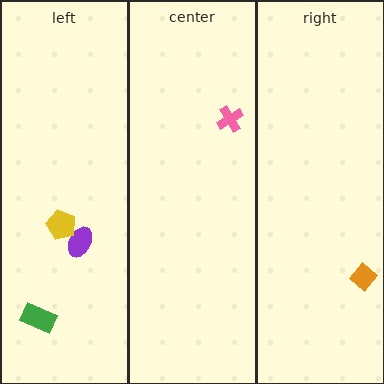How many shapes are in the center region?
1.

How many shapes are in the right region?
1.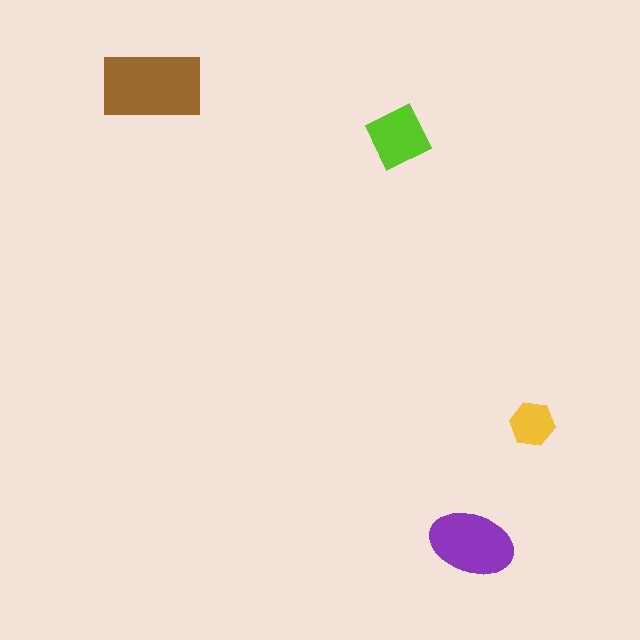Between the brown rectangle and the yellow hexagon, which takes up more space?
The brown rectangle.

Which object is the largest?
The brown rectangle.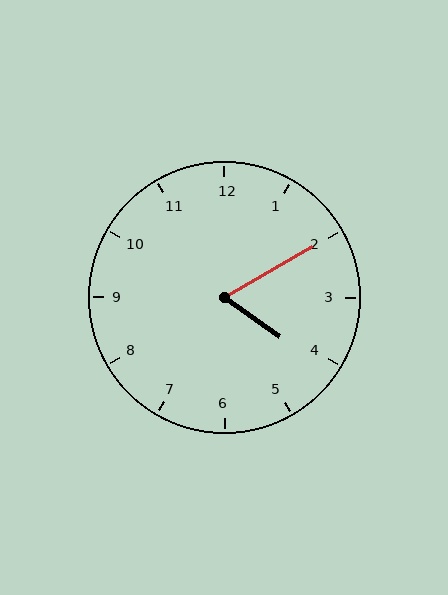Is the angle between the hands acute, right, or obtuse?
It is acute.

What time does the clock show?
4:10.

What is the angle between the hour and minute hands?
Approximately 65 degrees.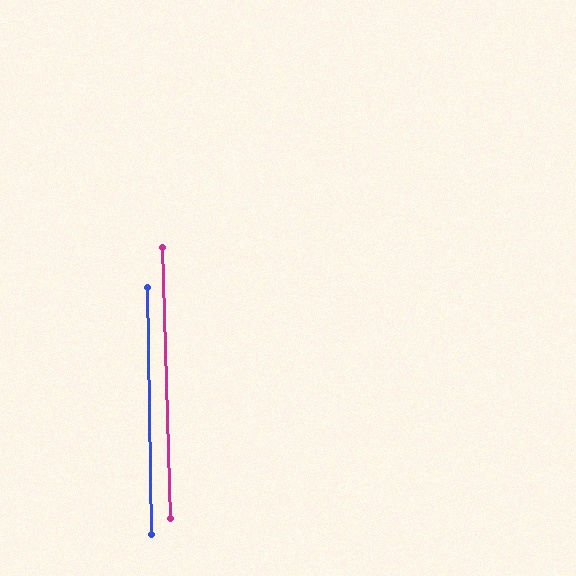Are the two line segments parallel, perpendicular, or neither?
Parallel — their directions differ by only 0.8°.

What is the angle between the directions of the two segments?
Approximately 1 degree.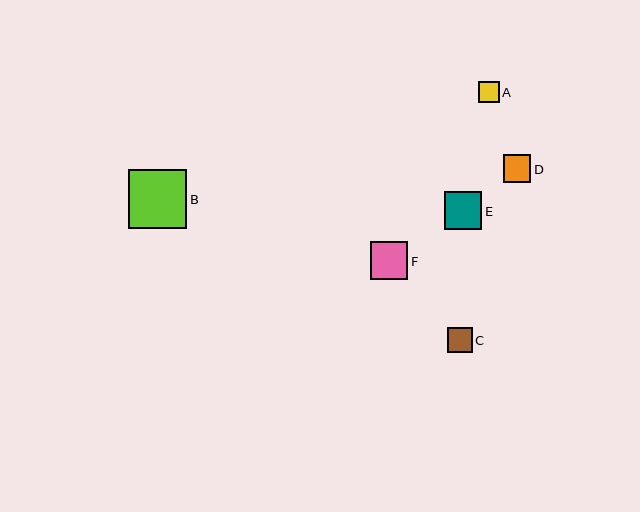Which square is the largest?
Square B is the largest with a size of approximately 58 pixels.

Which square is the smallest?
Square A is the smallest with a size of approximately 21 pixels.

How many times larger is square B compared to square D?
Square B is approximately 2.1 times the size of square D.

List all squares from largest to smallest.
From largest to smallest: B, E, F, D, C, A.